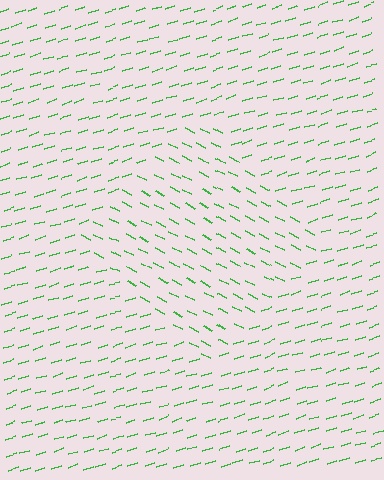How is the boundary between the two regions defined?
The boundary is defined purely by a change in line orientation (approximately 45 degrees difference). All lines are the same color and thickness.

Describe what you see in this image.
The image is filled with small green line segments. A diamond region in the image has lines oriented differently from the surrounding lines, creating a visible texture boundary.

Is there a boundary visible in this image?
Yes, there is a texture boundary formed by a change in line orientation.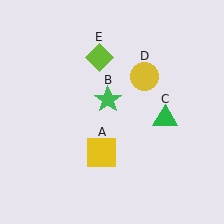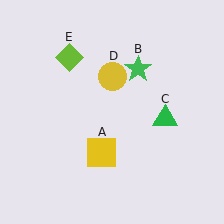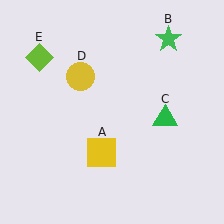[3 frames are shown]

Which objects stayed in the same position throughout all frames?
Yellow square (object A) and green triangle (object C) remained stationary.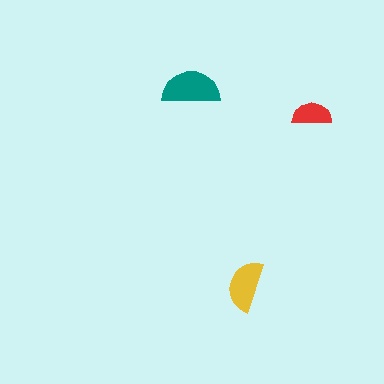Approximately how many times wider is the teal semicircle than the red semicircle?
About 1.5 times wider.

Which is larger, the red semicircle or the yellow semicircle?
The yellow one.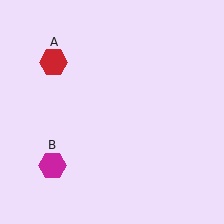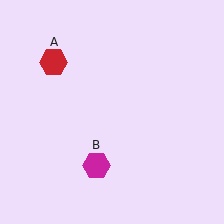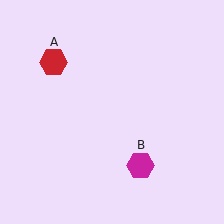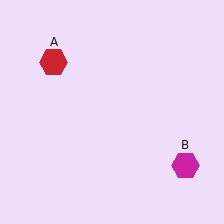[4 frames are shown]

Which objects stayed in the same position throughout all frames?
Red hexagon (object A) remained stationary.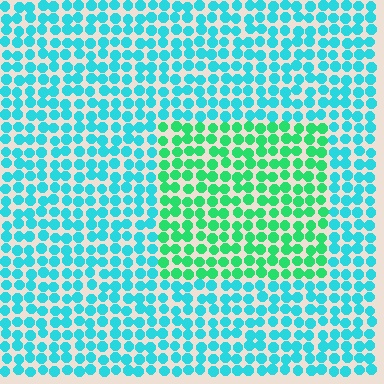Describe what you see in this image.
The image is filled with small cyan elements in a uniform arrangement. A rectangle-shaped region is visible where the elements are tinted to a slightly different hue, forming a subtle color boundary.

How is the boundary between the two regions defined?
The boundary is defined purely by a slight shift in hue (about 41 degrees). Spacing, size, and orientation are identical on both sides.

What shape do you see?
I see a rectangle.